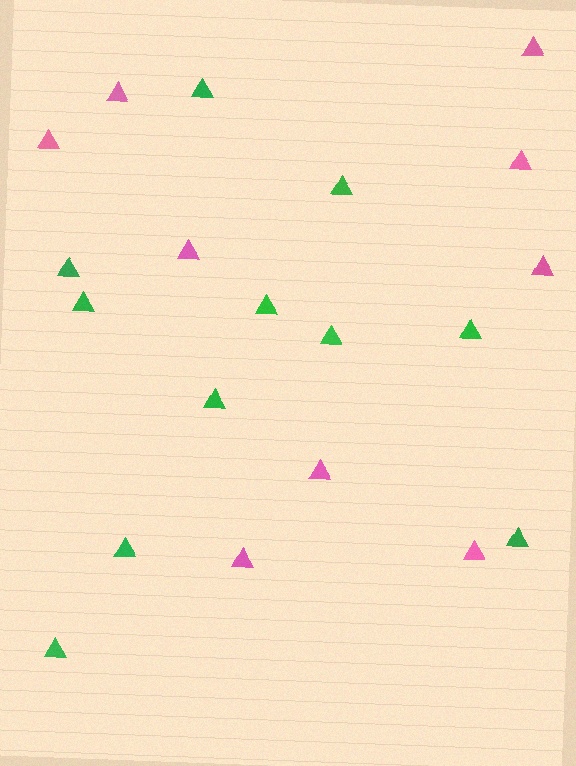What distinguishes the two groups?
There are 2 groups: one group of pink triangles (9) and one group of green triangles (11).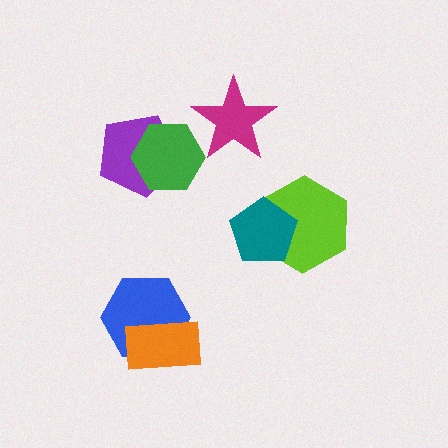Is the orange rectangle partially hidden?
No, no other shape covers it.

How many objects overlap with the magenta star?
0 objects overlap with the magenta star.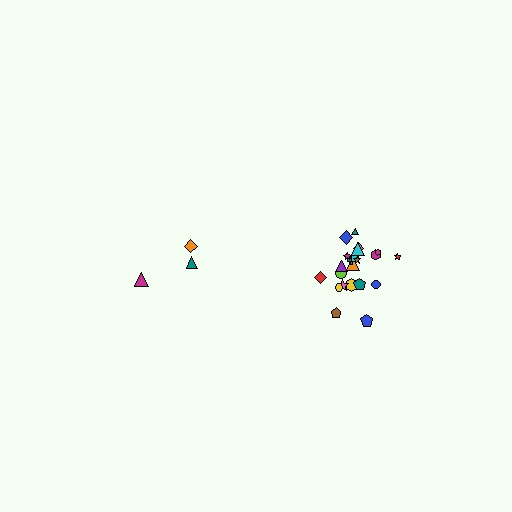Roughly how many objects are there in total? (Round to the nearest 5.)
Roughly 25 objects in total.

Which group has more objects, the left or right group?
The right group.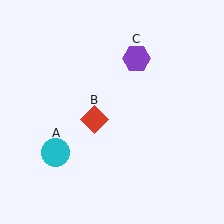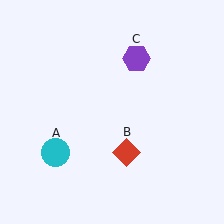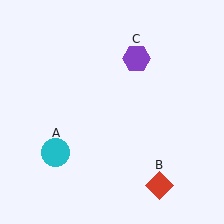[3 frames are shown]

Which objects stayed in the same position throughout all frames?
Cyan circle (object A) and purple hexagon (object C) remained stationary.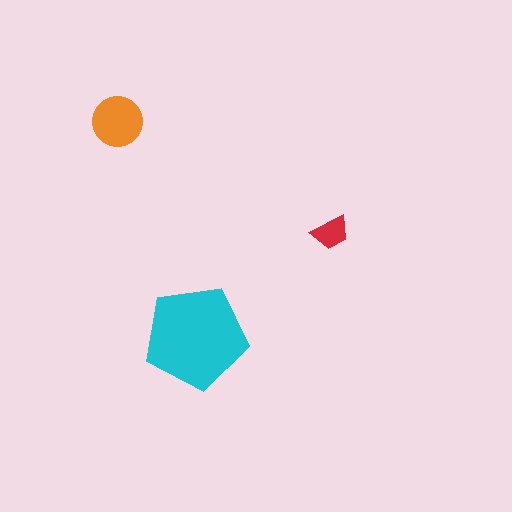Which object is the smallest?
The red trapezoid.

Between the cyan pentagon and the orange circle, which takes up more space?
The cyan pentagon.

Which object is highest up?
The orange circle is topmost.